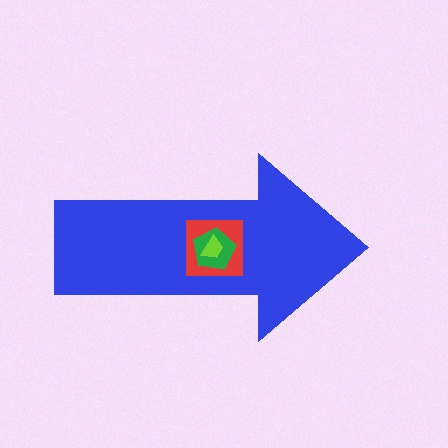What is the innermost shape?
The lime trapezoid.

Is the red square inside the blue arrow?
Yes.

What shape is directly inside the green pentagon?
The lime trapezoid.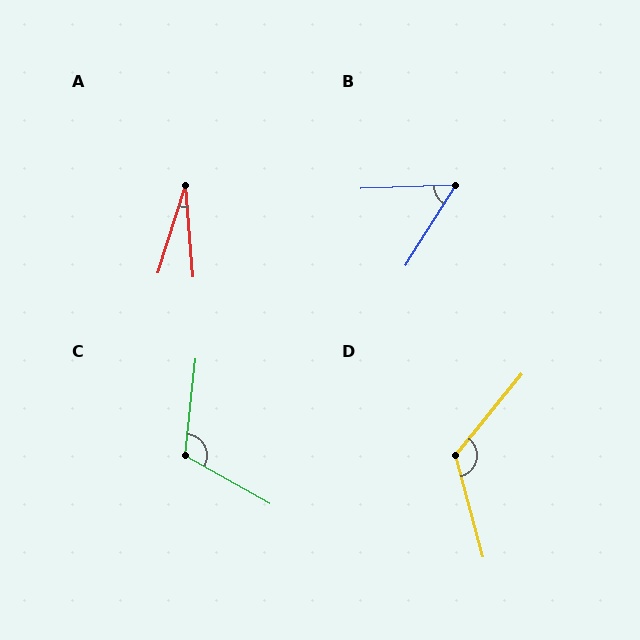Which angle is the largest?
D, at approximately 126 degrees.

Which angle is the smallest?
A, at approximately 22 degrees.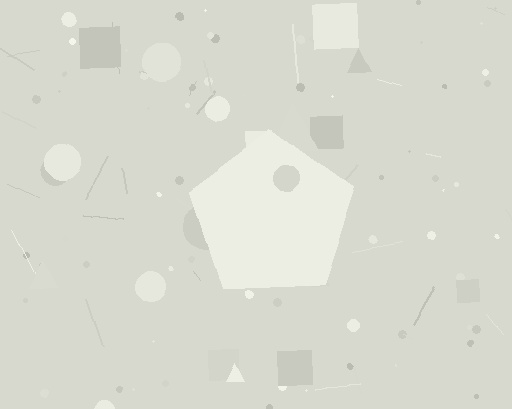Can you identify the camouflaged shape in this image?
The camouflaged shape is a pentagon.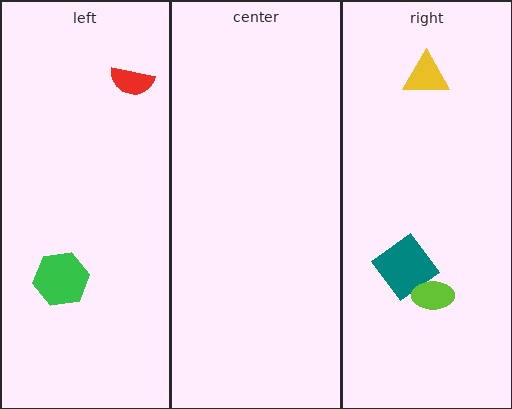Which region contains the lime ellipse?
The right region.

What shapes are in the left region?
The red semicircle, the green hexagon.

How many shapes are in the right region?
3.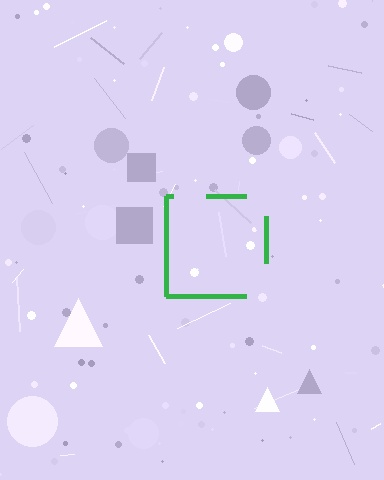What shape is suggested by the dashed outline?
The dashed outline suggests a square.